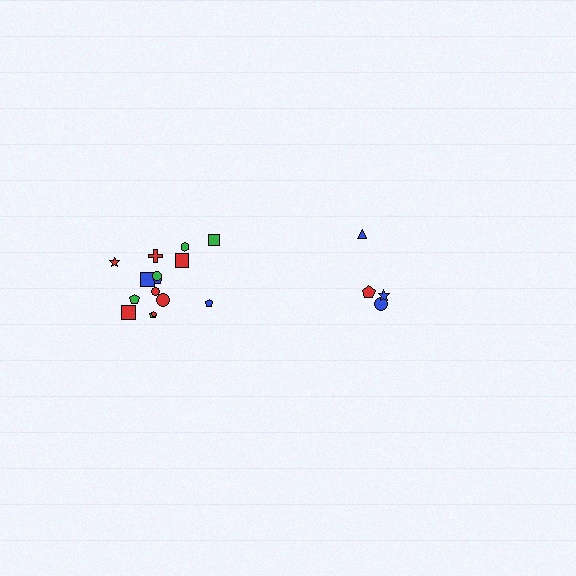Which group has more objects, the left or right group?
The left group.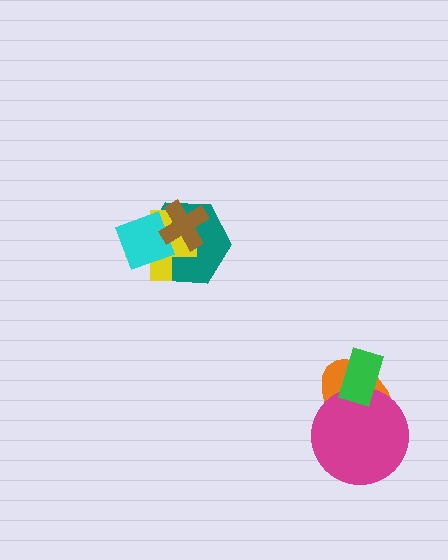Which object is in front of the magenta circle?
The green rectangle is in front of the magenta circle.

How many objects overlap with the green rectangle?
2 objects overlap with the green rectangle.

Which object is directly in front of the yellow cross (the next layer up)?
The cyan diamond is directly in front of the yellow cross.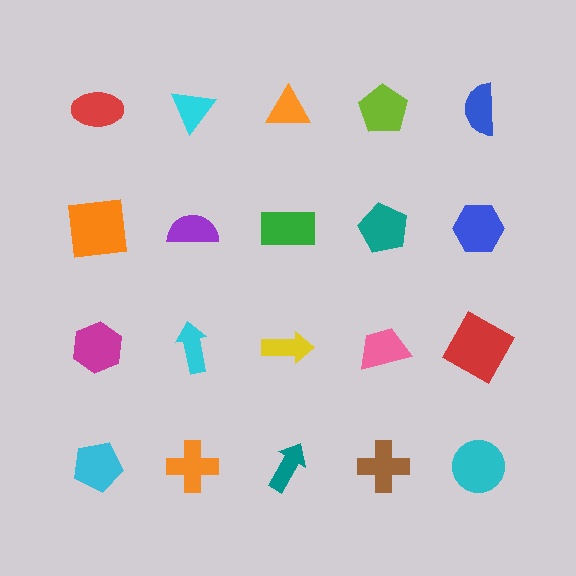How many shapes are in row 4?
5 shapes.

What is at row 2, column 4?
A teal pentagon.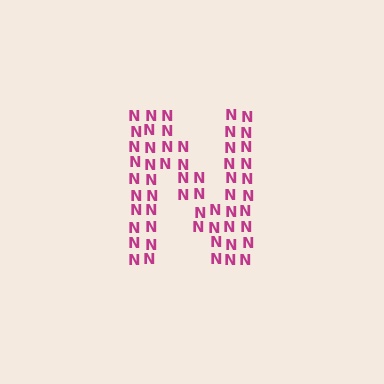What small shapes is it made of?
It is made of small letter N's.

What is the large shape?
The large shape is the letter N.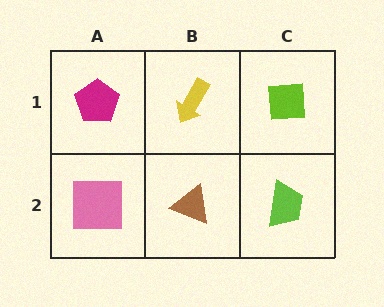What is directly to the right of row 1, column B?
A lime square.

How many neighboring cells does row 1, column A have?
2.